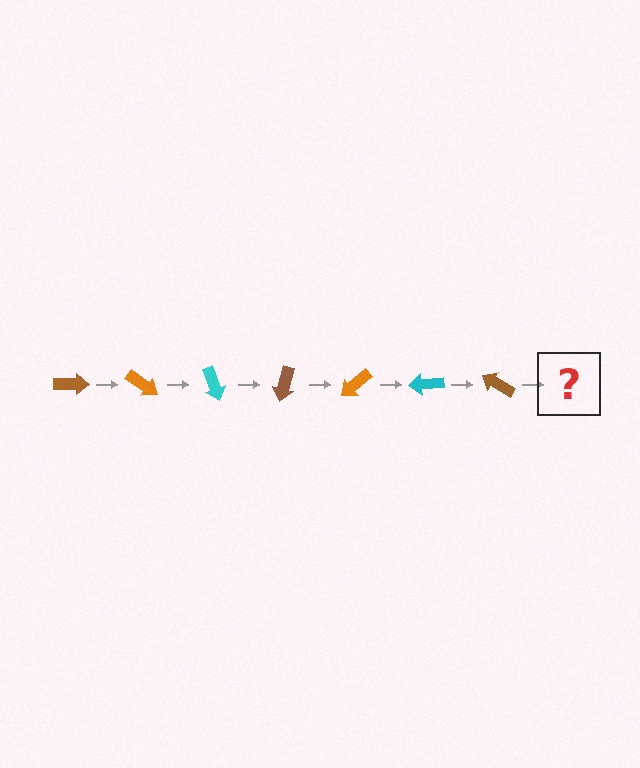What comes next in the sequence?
The next element should be an orange arrow, rotated 245 degrees from the start.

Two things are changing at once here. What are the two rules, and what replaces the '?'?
The two rules are that it rotates 35 degrees each step and the color cycles through brown, orange, and cyan. The '?' should be an orange arrow, rotated 245 degrees from the start.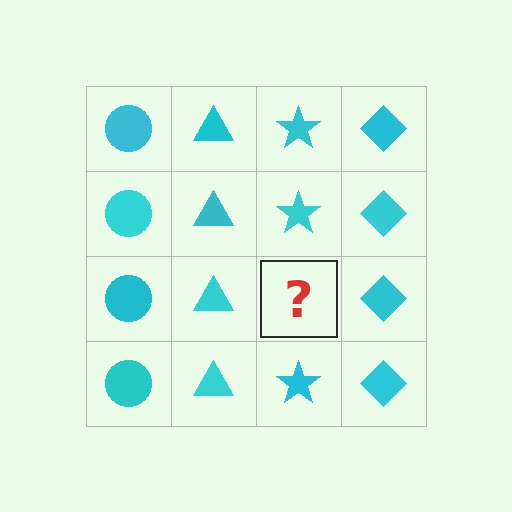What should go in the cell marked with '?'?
The missing cell should contain a cyan star.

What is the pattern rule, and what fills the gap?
The rule is that each column has a consistent shape. The gap should be filled with a cyan star.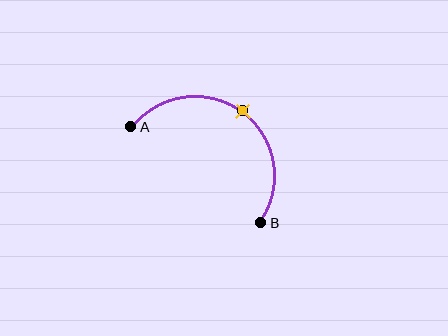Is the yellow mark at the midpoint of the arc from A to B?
Yes. The yellow mark lies on the arc at equal arc-length from both A and B — it is the arc midpoint.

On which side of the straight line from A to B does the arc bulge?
The arc bulges above and to the right of the straight line connecting A and B.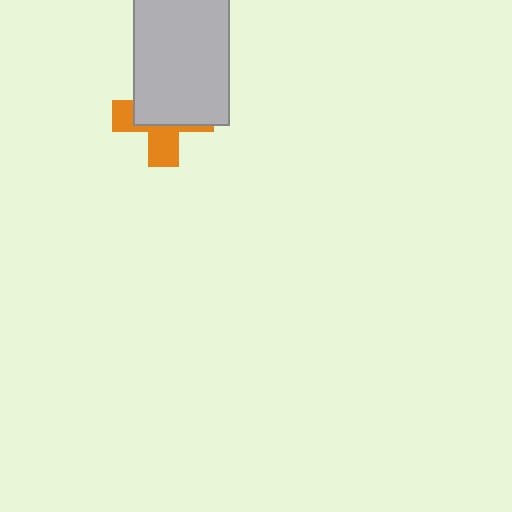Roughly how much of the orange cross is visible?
A small part of it is visible (roughly 42%).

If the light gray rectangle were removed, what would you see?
You would see the complete orange cross.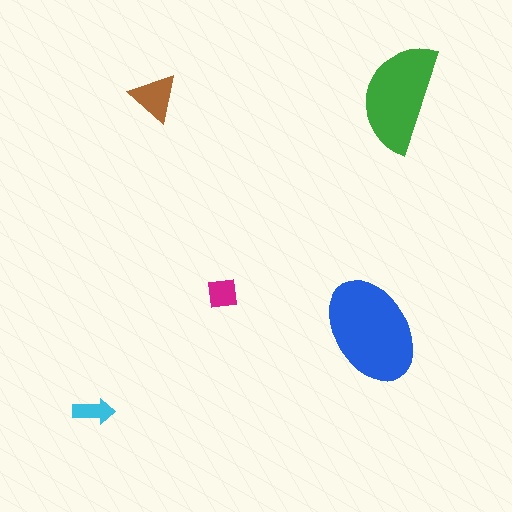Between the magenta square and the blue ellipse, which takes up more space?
The blue ellipse.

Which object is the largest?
The blue ellipse.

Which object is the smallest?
The cyan arrow.